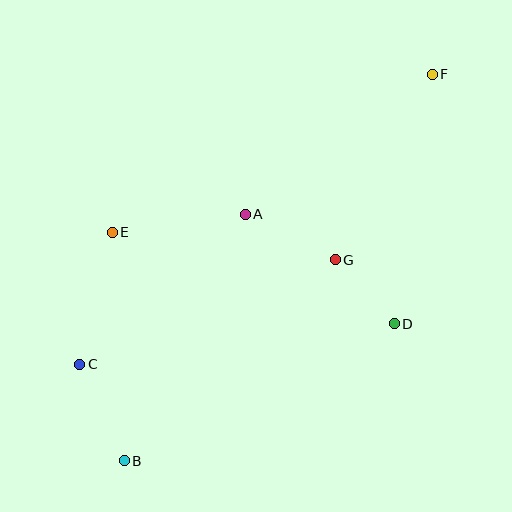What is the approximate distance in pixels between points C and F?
The distance between C and F is approximately 456 pixels.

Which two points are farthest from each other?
Points B and F are farthest from each other.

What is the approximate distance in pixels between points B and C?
The distance between B and C is approximately 107 pixels.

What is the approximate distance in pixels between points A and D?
The distance between A and D is approximately 185 pixels.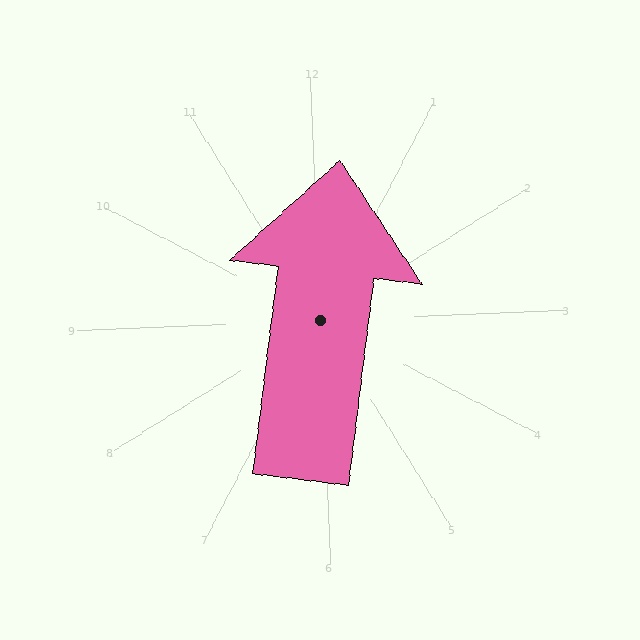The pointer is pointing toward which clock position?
Roughly 12 o'clock.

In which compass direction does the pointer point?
North.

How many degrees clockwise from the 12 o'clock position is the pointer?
Approximately 9 degrees.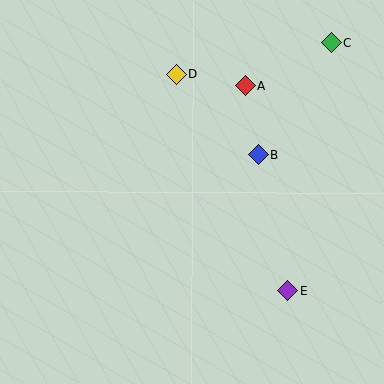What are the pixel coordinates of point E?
Point E is at (288, 290).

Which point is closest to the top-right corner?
Point C is closest to the top-right corner.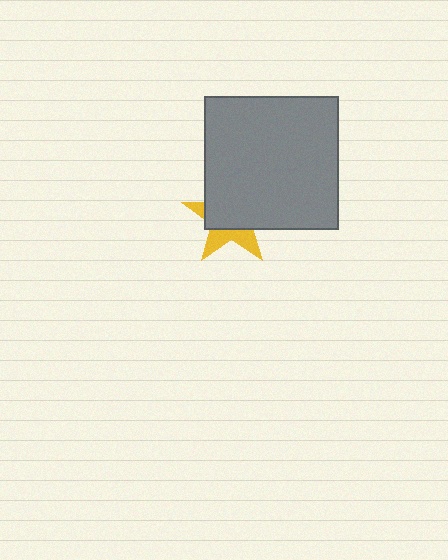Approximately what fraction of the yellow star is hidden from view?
Roughly 64% of the yellow star is hidden behind the gray square.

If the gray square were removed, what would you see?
You would see the complete yellow star.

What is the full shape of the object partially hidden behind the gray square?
The partially hidden object is a yellow star.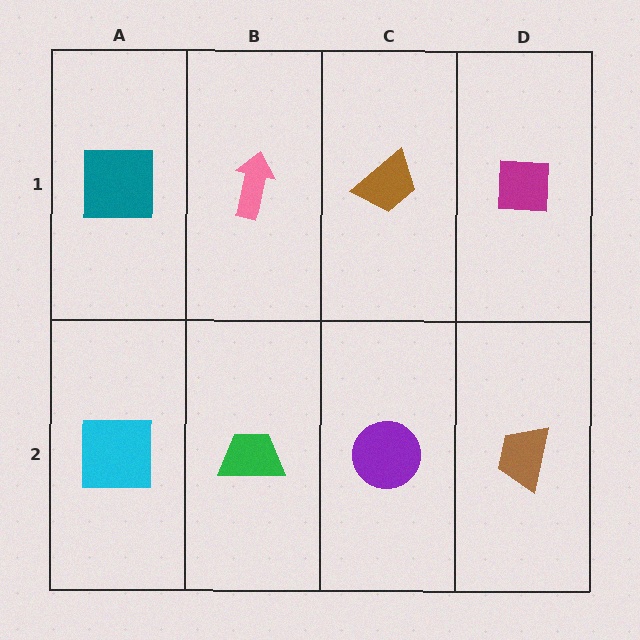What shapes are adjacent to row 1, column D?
A brown trapezoid (row 2, column D), a brown trapezoid (row 1, column C).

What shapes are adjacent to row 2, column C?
A brown trapezoid (row 1, column C), a green trapezoid (row 2, column B), a brown trapezoid (row 2, column D).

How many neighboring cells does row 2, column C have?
3.